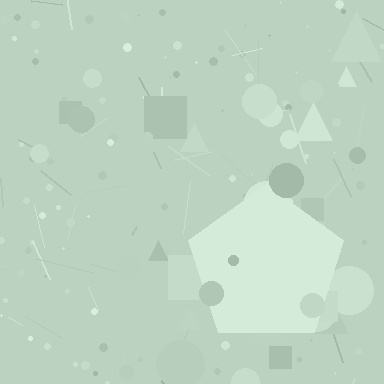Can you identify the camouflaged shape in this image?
The camouflaged shape is a pentagon.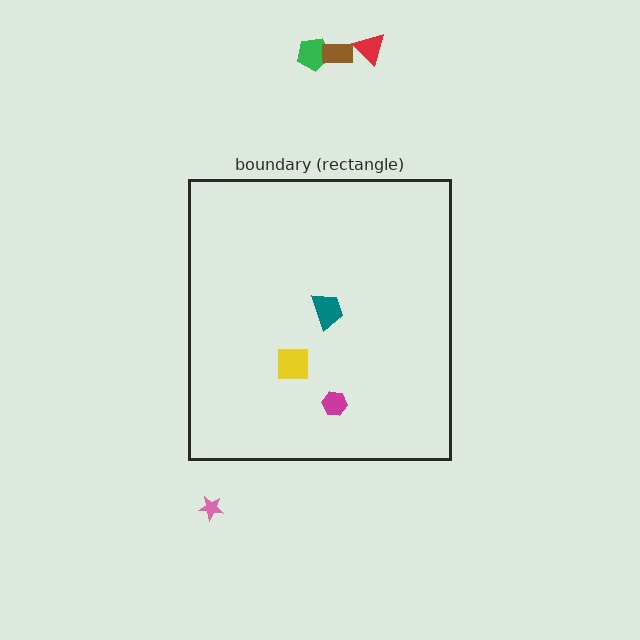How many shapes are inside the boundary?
3 inside, 4 outside.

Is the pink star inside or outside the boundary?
Outside.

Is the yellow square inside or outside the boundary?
Inside.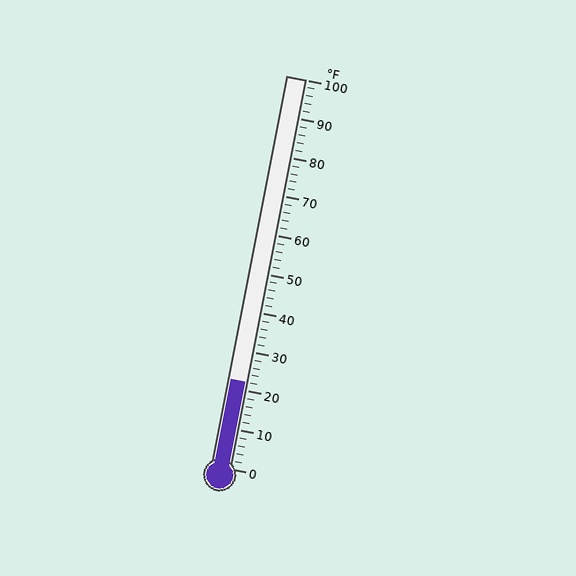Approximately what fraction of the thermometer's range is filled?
The thermometer is filled to approximately 20% of its range.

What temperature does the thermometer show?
The thermometer shows approximately 22°F.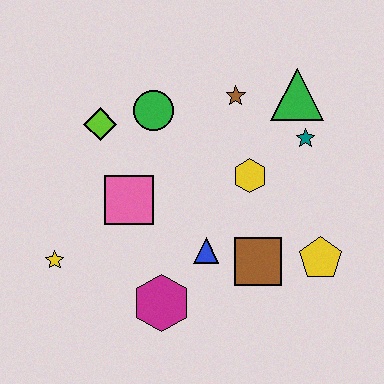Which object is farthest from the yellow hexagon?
The yellow star is farthest from the yellow hexagon.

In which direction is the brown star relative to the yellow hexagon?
The brown star is above the yellow hexagon.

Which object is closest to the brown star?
The green triangle is closest to the brown star.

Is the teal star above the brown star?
No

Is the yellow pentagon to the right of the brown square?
Yes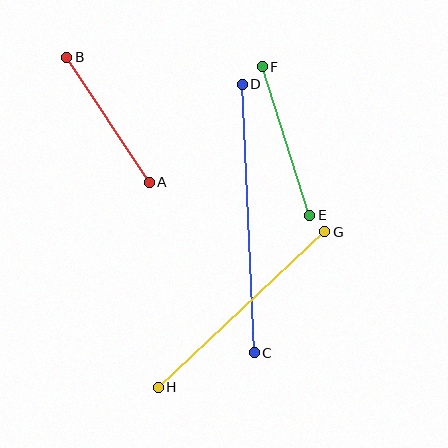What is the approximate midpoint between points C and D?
The midpoint is at approximately (248, 218) pixels.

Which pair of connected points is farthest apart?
Points C and D are farthest apart.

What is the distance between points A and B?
The distance is approximately 150 pixels.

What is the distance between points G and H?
The distance is approximately 227 pixels.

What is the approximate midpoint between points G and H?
The midpoint is at approximately (242, 310) pixels.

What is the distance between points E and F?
The distance is approximately 156 pixels.